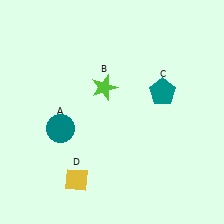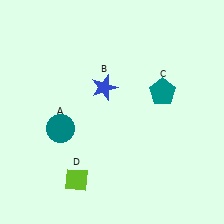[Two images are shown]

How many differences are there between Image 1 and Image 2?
There are 2 differences between the two images.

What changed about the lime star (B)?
In Image 1, B is lime. In Image 2, it changed to blue.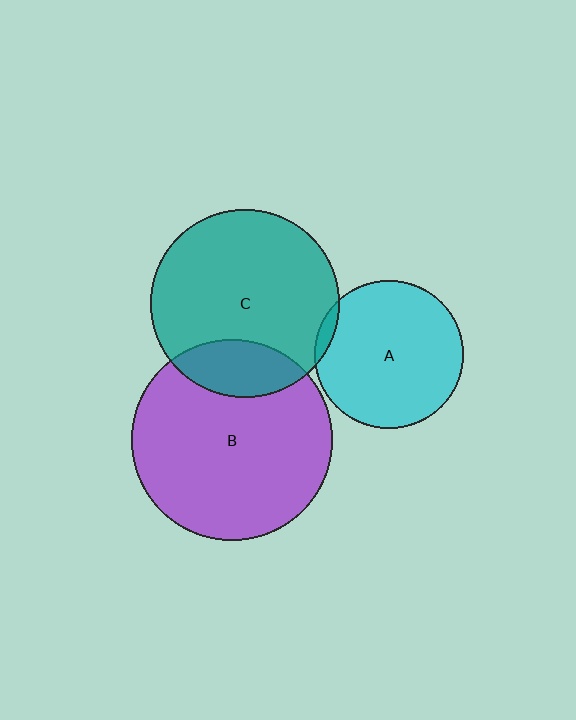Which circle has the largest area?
Circle B (purple).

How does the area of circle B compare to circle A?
Approximately 1.9 times.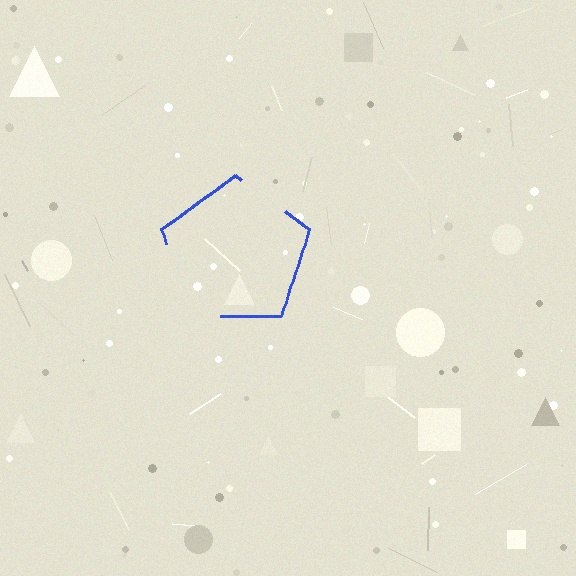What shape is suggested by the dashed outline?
The dashed outline suggests a pentagon.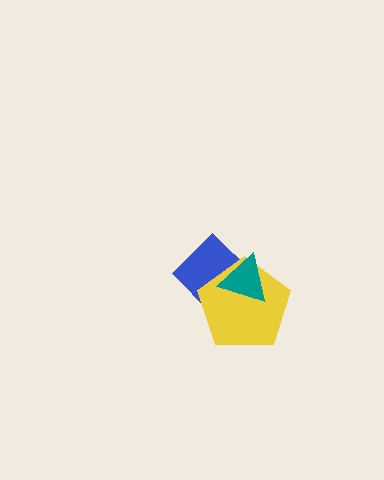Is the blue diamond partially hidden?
Yes, it is partially covered by another shape.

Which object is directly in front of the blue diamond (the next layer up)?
The yellow pentagon is directly in front of the blue diamond.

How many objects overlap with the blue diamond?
2 objects overlap with the blue diamond.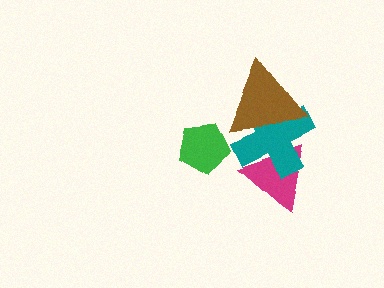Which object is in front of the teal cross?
The brown triangle is in front of the teal cross.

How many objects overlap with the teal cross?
2 objects overlap with the teal cross.